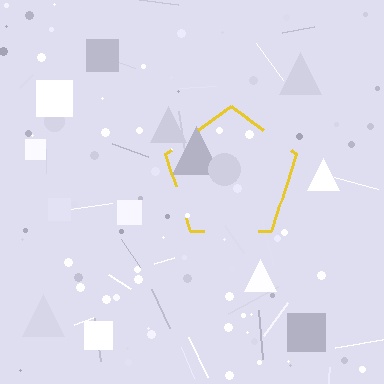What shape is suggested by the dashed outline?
The dashed outline suggests a pentagon.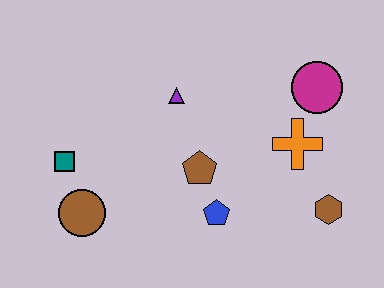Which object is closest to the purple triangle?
The brown pentagon is closest to the purple triangle.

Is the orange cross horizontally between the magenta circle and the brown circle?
Yes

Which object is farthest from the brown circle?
The magenta circle is farthest from the brown circle.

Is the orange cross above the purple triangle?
No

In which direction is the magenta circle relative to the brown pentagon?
The magenta circle is to the right of the brown pentagon.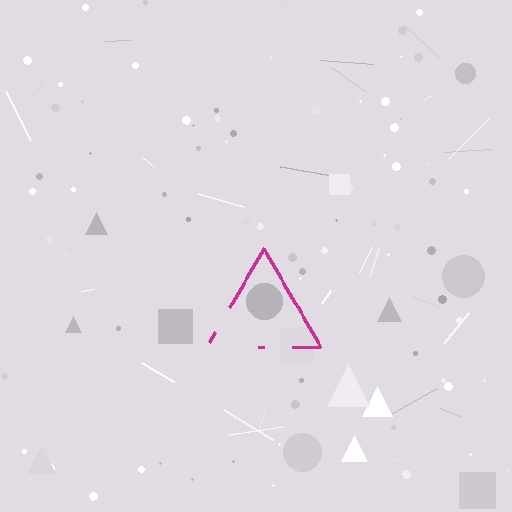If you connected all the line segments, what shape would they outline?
They would outline a triangle.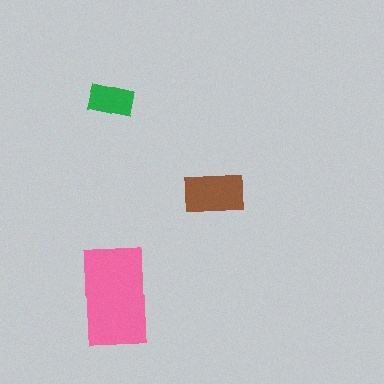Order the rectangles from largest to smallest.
the pink one, the brown one, the green one.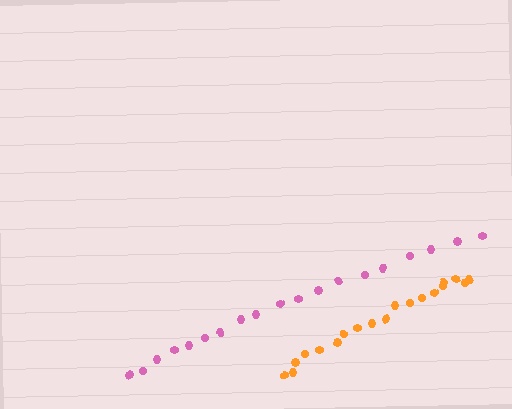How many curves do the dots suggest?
There are 2 distinct paths.